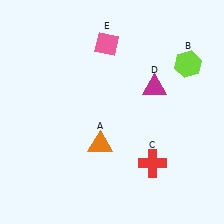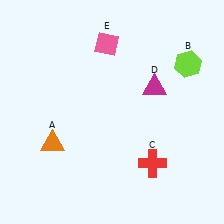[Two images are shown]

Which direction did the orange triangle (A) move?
The orange triangle (A) moved left.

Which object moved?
The orange triangle (A) moved left.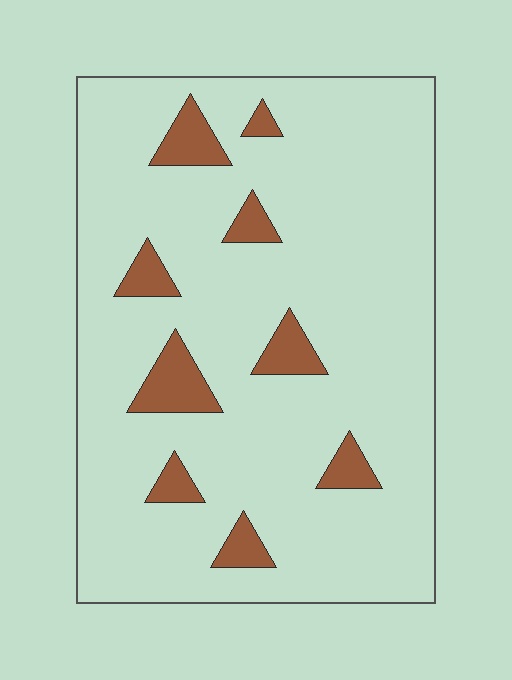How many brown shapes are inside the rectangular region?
9.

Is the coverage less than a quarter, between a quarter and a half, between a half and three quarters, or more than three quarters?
Less than a quarter.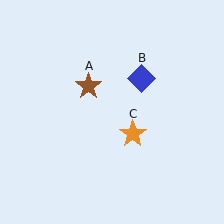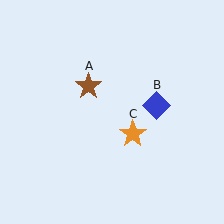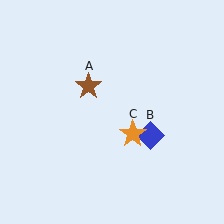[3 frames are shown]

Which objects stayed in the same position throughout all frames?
Brown star (object A) and orange star (object C) remained stationary.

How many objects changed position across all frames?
1 object changed position: blue diamond (object B).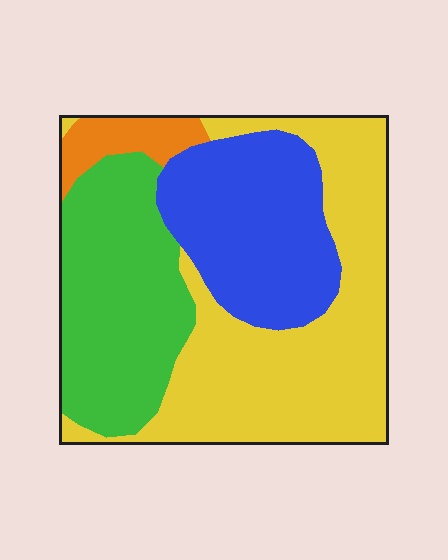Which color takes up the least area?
Orange, at roughly 5%.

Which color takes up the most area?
Yellow, at roughly 40%.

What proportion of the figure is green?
Green covers around 30% of the figure.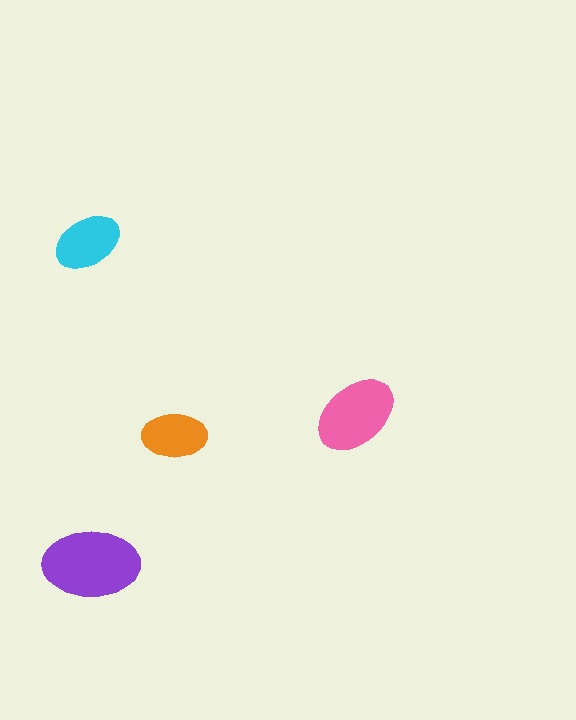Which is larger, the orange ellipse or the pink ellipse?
The pink one.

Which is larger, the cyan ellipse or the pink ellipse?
The pink one.